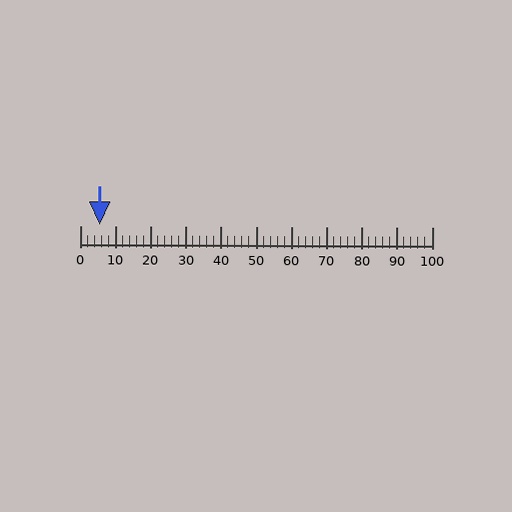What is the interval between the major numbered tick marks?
The major tick marks are spaced 10 units apart.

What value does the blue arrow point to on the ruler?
The blue arrow points to approximately 5.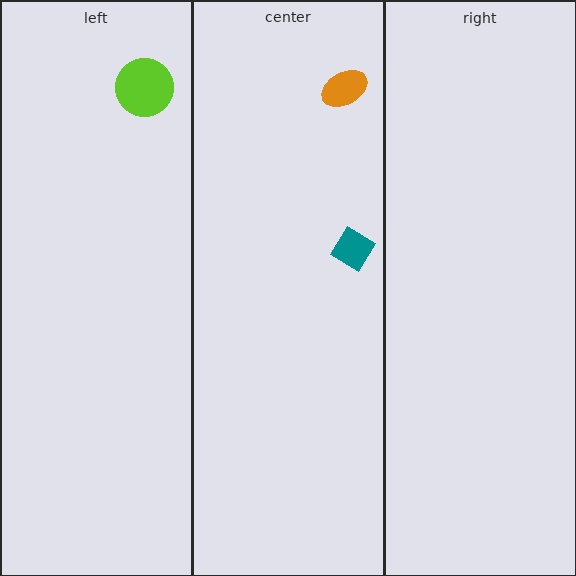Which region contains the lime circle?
The left region.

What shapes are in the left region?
The lime circle.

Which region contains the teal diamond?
The center region.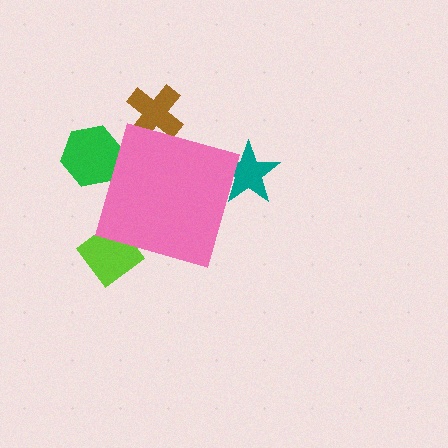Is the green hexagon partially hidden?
Yes, the green hexagon is partially hidden behind the pink diamond.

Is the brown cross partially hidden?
Yes, the brown cross is partially hidden behind the pink diamond.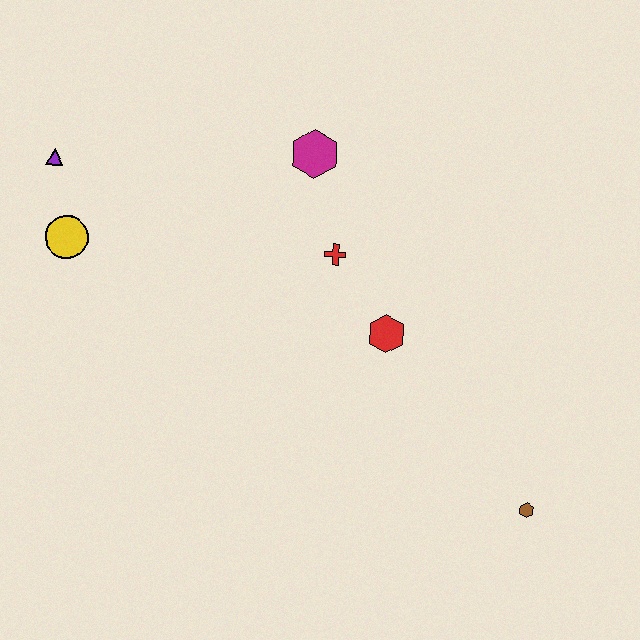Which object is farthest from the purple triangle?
The brown hexagon is farthest from the purple triangle.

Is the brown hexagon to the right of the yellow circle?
Yes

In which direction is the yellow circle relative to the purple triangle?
The yellow circle is below the purple triangle.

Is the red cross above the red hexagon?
Yes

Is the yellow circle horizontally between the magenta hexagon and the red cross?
No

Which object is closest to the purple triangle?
The yellow circle is closest to the purple triangle.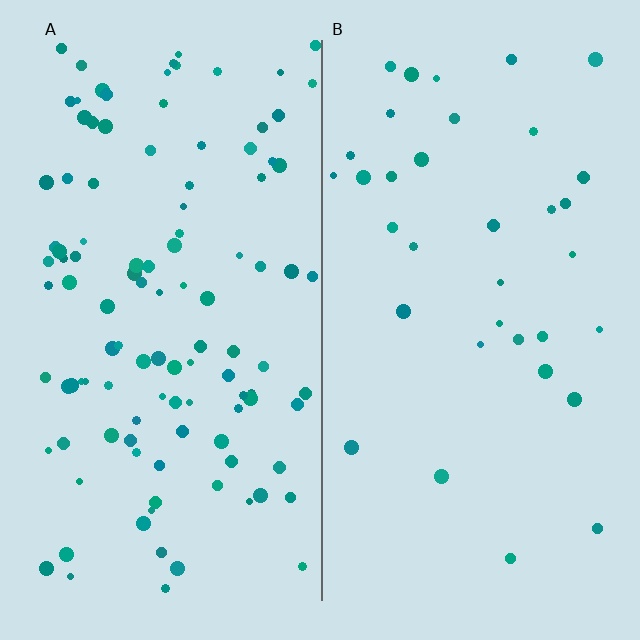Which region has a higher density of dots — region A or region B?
A (the left).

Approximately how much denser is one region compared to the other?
Approximately 3.1× — region A over region B.